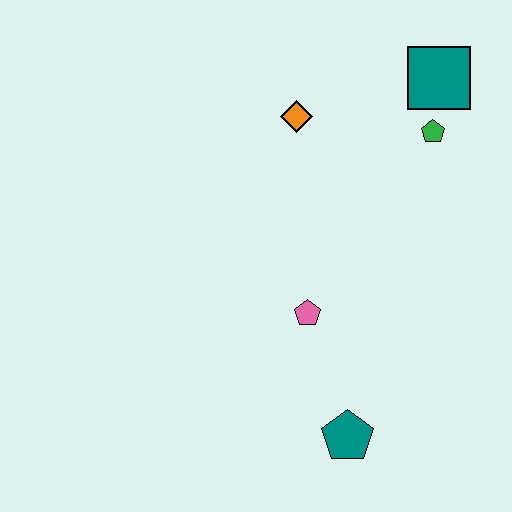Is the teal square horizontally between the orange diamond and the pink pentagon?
No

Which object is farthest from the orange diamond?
The teal pentagon is farthest from the orange diamond.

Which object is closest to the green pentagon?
The teal square is closest to the green pentagon.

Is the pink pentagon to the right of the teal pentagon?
No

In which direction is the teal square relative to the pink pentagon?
The teal square is above the pink pentagon.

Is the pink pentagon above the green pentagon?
No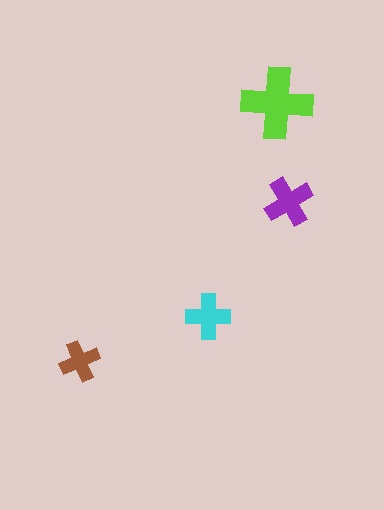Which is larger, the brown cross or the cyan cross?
The cyan one.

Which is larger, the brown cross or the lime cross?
The lime one.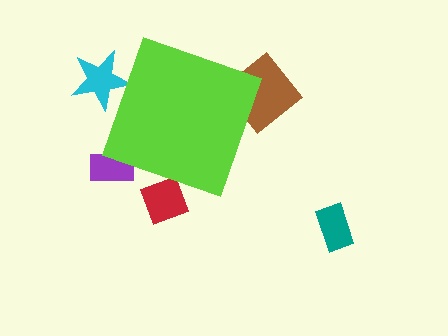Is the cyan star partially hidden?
Yes, the cyan star is partially hidden behind the lime diamond.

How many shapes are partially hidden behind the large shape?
4 shapes are partially hidden.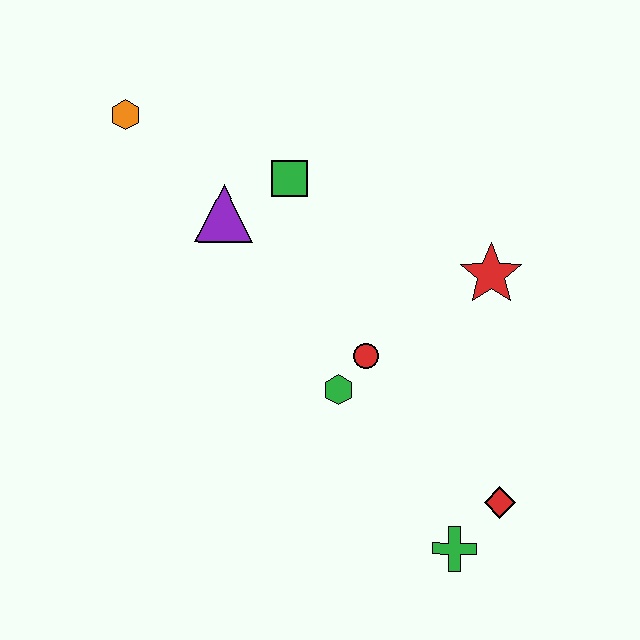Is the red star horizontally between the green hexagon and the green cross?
No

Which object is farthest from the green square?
The green cross is farthest from the green square.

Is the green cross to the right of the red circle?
Yes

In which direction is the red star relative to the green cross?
The red star is above the green cross.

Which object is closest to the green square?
The purple triangle is closest to the green square.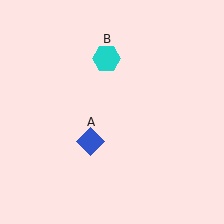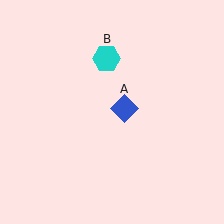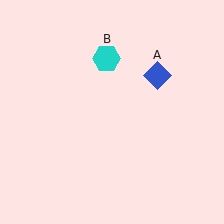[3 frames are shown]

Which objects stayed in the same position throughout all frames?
Cyan hexagon (object B) remained stationary.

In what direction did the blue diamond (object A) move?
The blue diamond (object A) moved up and to the right.